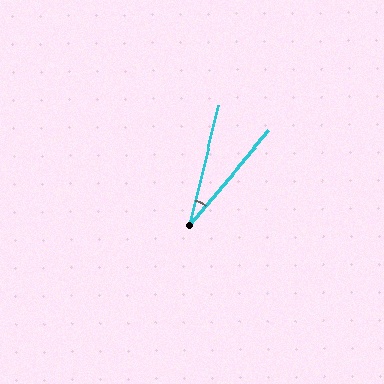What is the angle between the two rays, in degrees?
Approximately 27 degrees.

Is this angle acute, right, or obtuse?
It is acute.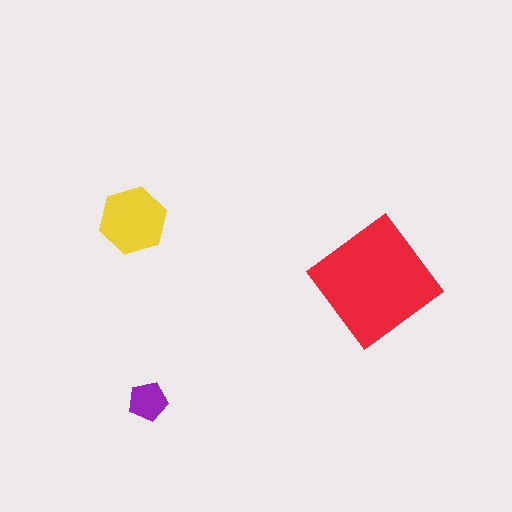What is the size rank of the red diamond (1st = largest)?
1st.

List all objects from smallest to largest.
The purple pentagon, the yellow hexagon, the red diamond.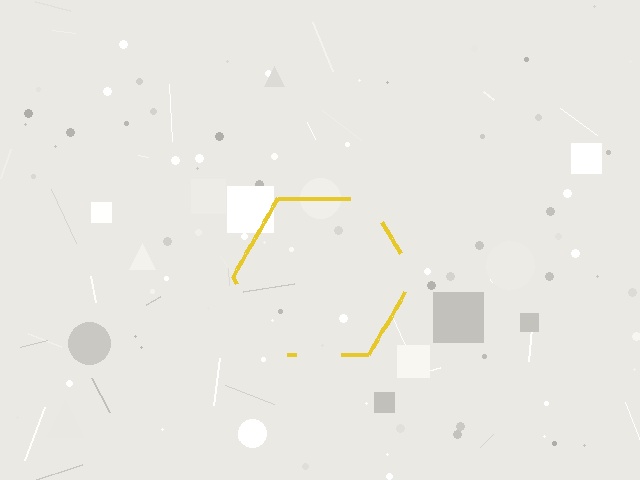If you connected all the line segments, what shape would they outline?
They would outline a hexagon.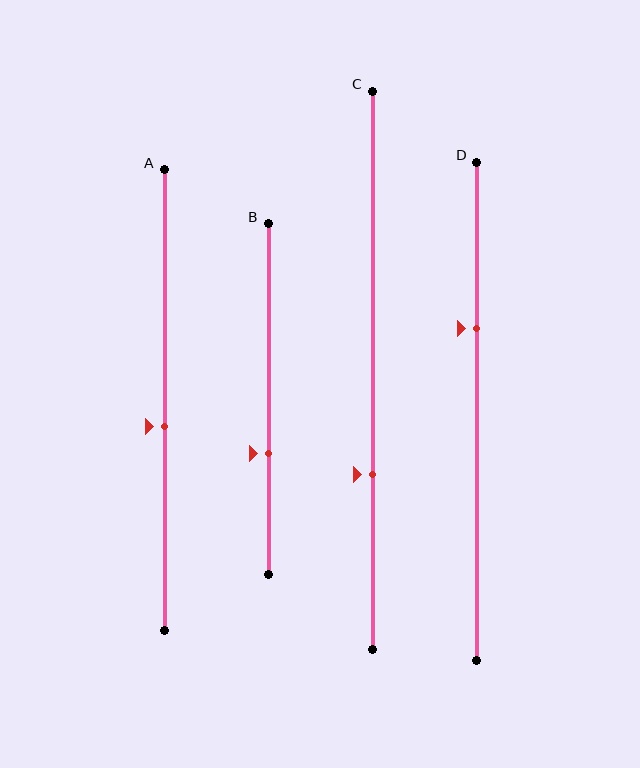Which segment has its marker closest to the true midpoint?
Segment A has its marker closest to the true midpoint.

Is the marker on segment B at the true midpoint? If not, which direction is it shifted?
No, the marker on segment B is shifted downward by about 15% of the segment length.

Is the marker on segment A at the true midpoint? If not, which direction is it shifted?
No, the marker on segment A is shifted downward by about 6% of the segment length.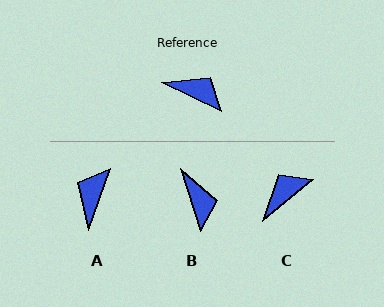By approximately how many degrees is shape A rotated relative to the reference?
Approximately 96 degrees counter-clockwise.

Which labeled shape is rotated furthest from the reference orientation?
A, about 96 degrees away.